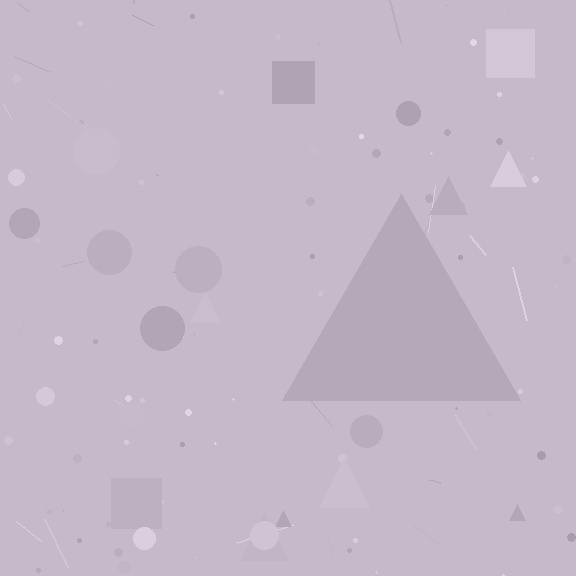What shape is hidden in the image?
A triangle is hidden in the image.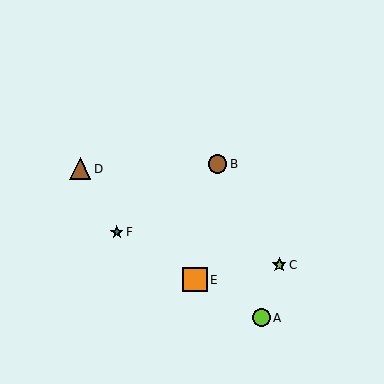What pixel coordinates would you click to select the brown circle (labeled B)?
Click at (217, 164) to select the brown circle B.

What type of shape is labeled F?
Shape F is a teal star.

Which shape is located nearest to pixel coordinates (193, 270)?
The orange square (labeled E) at (195, 280) is nearest to that location.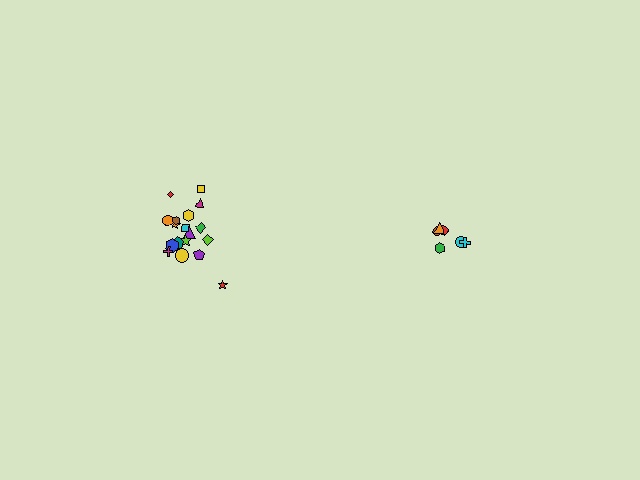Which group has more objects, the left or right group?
The left group.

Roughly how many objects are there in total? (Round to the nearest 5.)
Roughly 25 objects in total.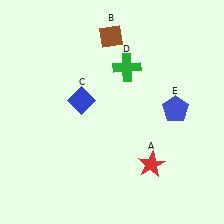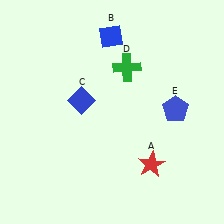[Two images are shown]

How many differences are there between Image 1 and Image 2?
There is 1 difference between the two images.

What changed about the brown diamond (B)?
In Image 1, B is brown. In Image 2, it changed to blue.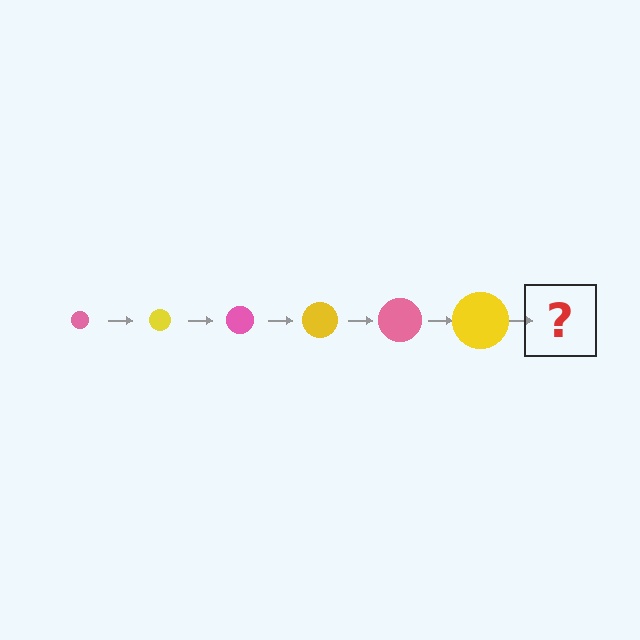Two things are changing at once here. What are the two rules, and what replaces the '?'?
The two rules are that the circle grows larger each step and the color cycles through pink and yellow. The '?' should be a pink circle, larger than the previous one.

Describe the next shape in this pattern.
It should be a pink circle, larger than the previous one.